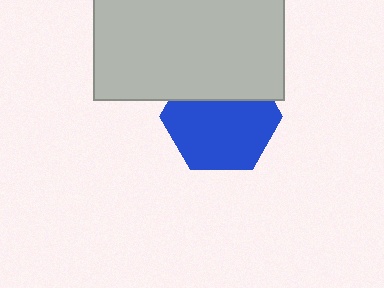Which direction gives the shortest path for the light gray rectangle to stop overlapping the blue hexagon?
Moving up gives the shortest separation.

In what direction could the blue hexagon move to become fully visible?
The blue hexagon could move down. That would shift it out from behind the light gray rectangle entirely.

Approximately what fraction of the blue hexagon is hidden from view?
Roughly 33% of the blue hexagon is hidden behind the light gray rectangle.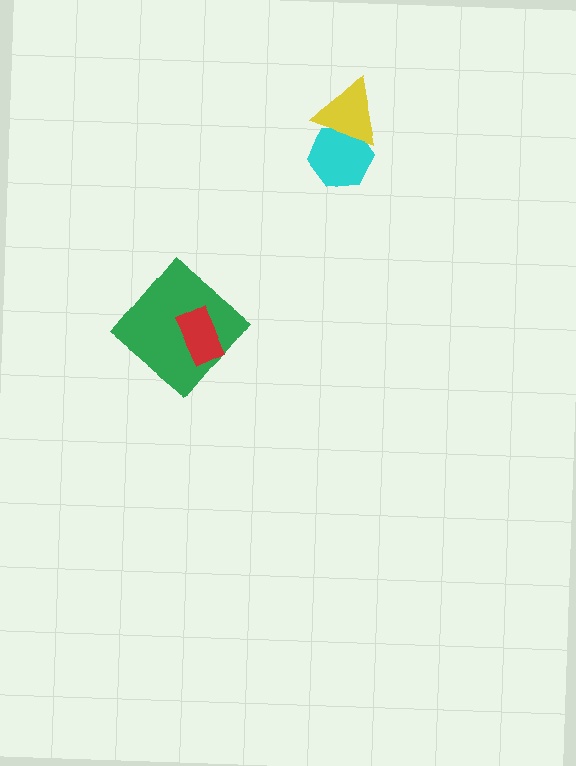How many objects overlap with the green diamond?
1 object overlaps with the green diamond.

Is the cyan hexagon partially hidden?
Yes, it is partially covered by another shape.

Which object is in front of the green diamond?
The red rectangle is in front of the green diamond.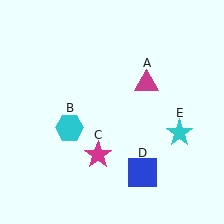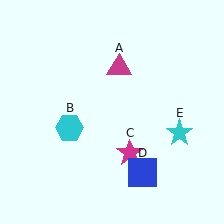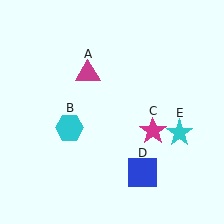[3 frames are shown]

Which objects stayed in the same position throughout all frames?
Cyan hexagon (object B) and blue square (object D) and cyan star (object E) remained stationary.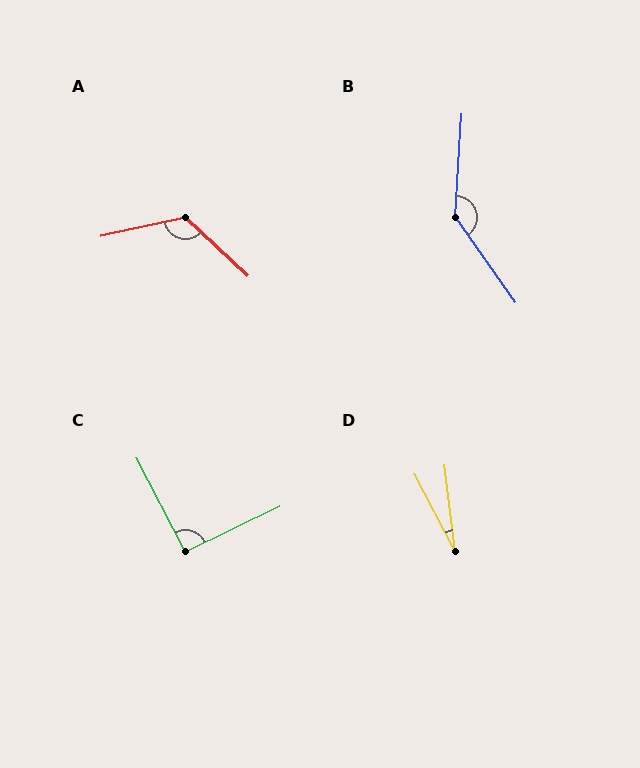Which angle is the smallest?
D, at approximately 21 degrees.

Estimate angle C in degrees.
Approximately 91 degrees.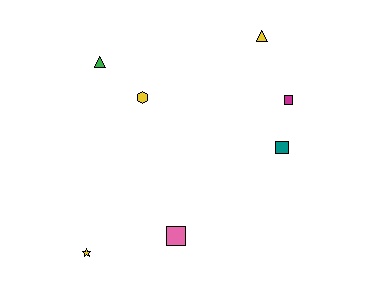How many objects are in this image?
There are 7 objects.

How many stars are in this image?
There is 1 star.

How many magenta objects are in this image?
There is 1 magenta object.